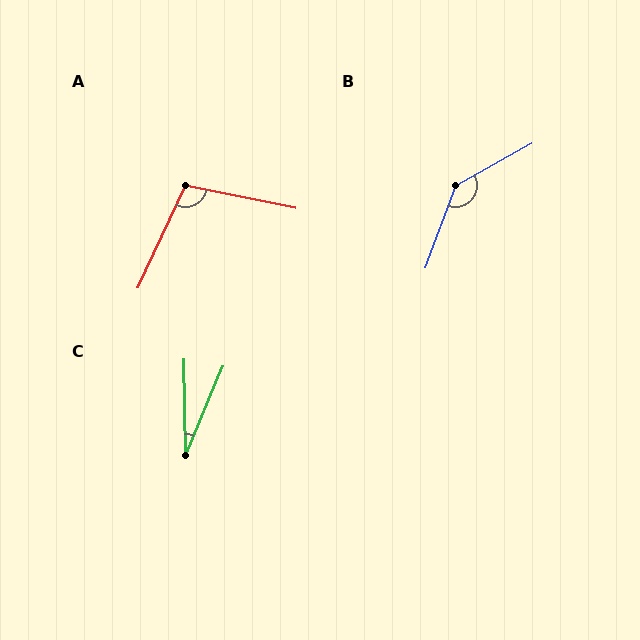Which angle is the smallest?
C, at approximately 23 degrees.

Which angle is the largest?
B, at approximately 139 degrees.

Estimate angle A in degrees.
Approximately 103 degrees.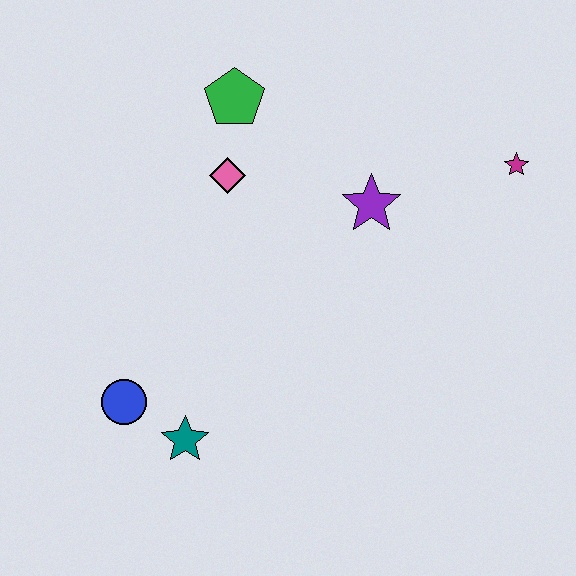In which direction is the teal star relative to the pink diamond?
The teal star is below the pink diamond.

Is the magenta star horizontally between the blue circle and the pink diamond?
No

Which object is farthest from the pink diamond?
The magenta star is farthest from the pink diamond.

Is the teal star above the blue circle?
No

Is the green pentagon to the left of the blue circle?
No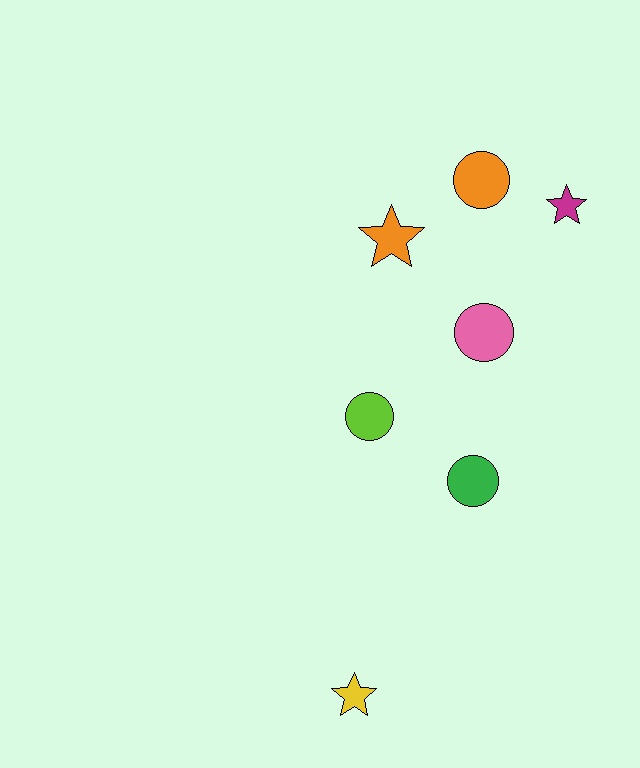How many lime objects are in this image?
There is 1 lime object.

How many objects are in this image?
There are 7 objects.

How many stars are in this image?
There are 3 stars.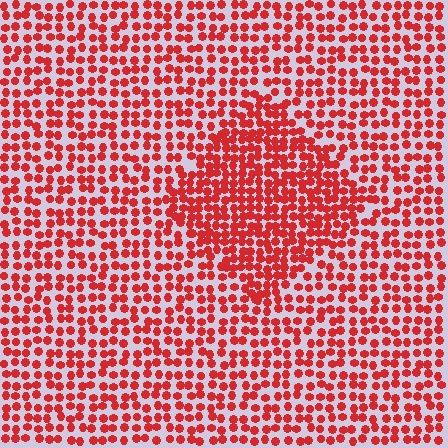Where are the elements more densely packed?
The elements are more densely packed inside the diamond boundary.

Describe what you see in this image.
The image contains small red elements arranged at two different densities. A diamond-shaped region is visible where the elements are more densely packed than the surrounding area.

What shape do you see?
I see a diamond.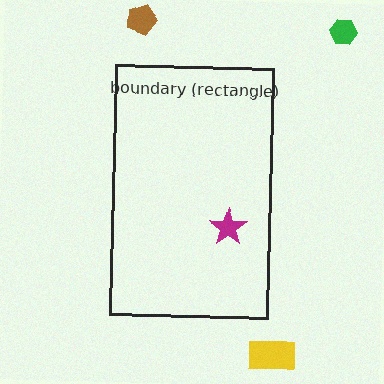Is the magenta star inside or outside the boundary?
Inside.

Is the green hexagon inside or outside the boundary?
Outside.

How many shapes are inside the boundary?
1 inside, 3 outside.